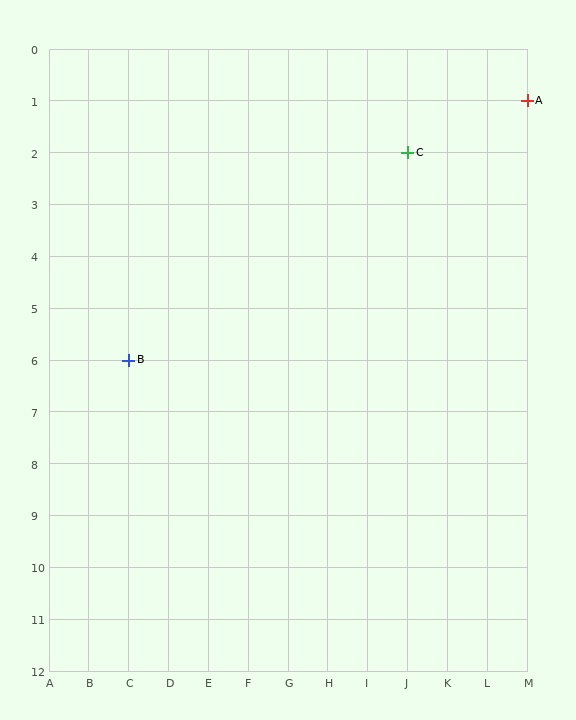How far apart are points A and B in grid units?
Points A and B are 10 columns and 5 rows apart (about 11.2 grid units diagonally).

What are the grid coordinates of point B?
Point B is at grid coordinates (C, 6).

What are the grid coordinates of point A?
Point A is at grid coordinates (M, 1).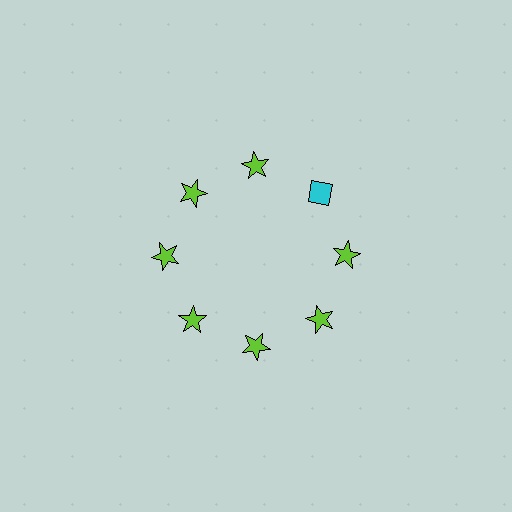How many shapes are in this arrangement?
There are 8 shapes arranged in a ring pattern.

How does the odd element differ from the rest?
It differs in both color (cyan instead of lime) and shape (diamond instead of star).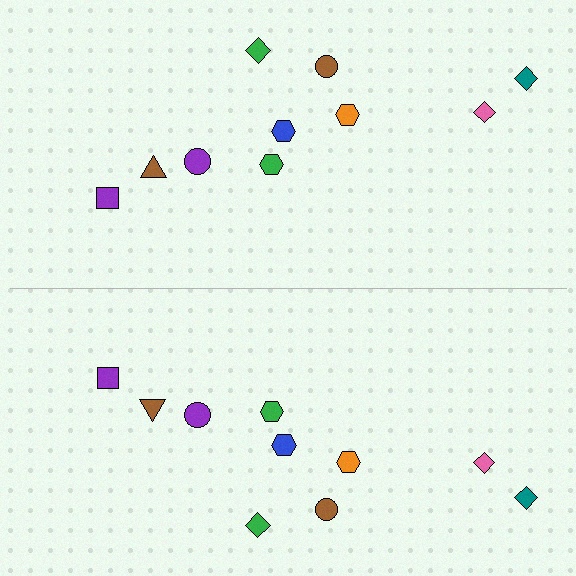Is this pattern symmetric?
Yes, this pattern has bilateral (reflection) symmetry.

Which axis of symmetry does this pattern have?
The pattern has a horizontal axis of symmetry running through the center of the image.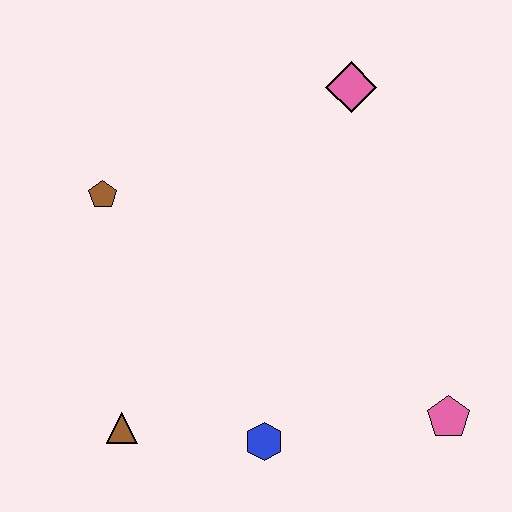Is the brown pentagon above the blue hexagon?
Yes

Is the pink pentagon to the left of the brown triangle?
No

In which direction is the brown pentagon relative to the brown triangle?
The brown pentagon is above the brown triangle.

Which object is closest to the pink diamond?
The brown pentagon is closest to the pink diamond.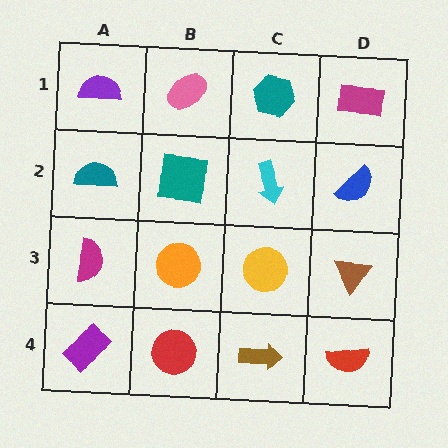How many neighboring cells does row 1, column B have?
3.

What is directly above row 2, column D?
A magenta rectangle.